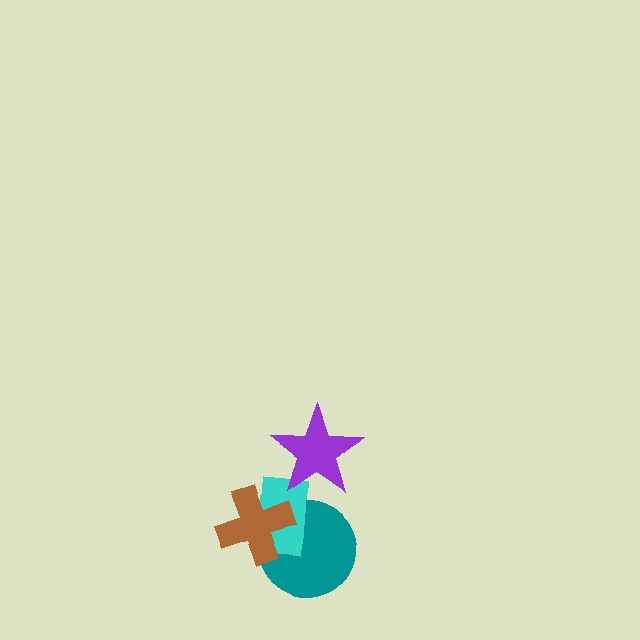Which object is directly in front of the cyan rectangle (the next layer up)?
The brown cross is directly in front of the cyan rectangle.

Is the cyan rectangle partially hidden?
Yes, it is partially covered by another shape.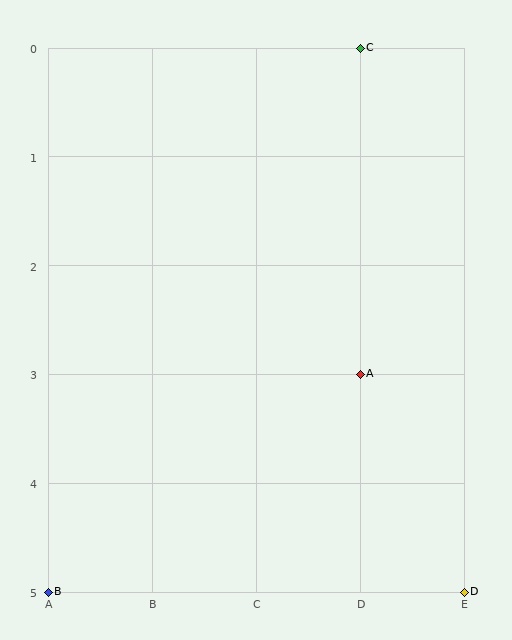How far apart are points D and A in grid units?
Points D and A are 1 column and 2 rows apart (about 2.2 grid units diagonally).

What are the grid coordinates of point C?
Point C is at grid coordinates (D, 0).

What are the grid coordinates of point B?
Point B is at grid coordinates (A, 5).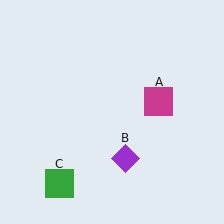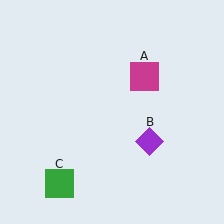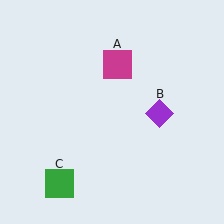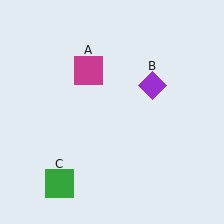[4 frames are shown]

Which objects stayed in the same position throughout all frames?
Green square (object C) remained stationary.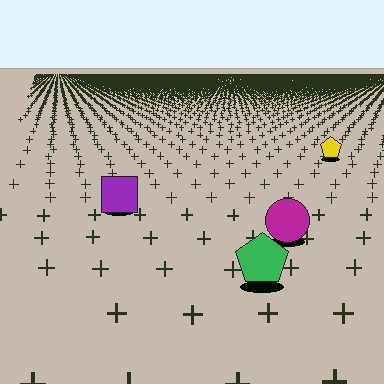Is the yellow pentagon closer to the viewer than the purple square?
No. The purple square is closer — you can tell from the texture gradient: the ground texture is coarser near it.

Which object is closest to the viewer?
The green pentagon is closest. The texture marks near it are larger and more spread out.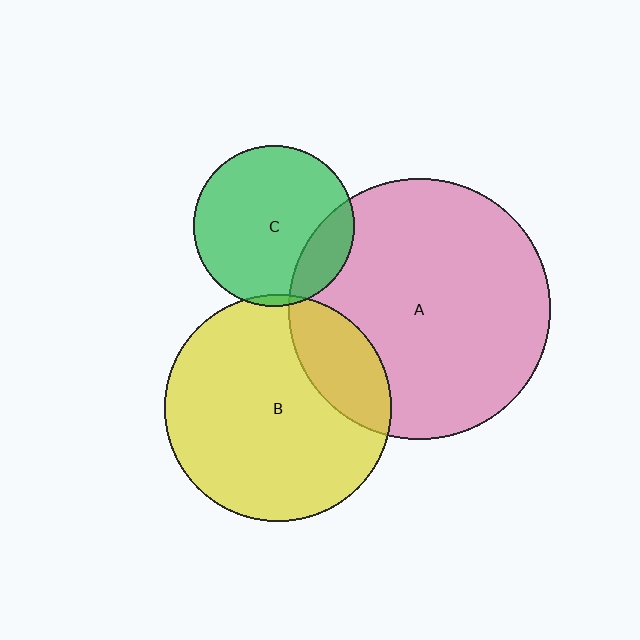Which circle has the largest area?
Circle A (pink).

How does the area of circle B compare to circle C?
Approximately 2.0 times.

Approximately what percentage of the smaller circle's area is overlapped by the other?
Approximately 20%.